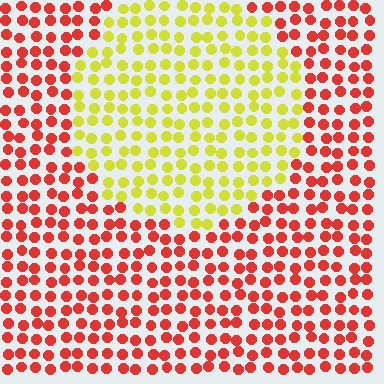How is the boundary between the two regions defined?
The boundary is defined purely by a slight shift in hue (about 64 degrees). Spacing, size, and orientation are identical on both sides.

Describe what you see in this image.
The image is filled with small red elements in a uniform arrangement. A circle-shaped region is visible where the elements are tinted to a slightly different hue, forming a subtle color boundary.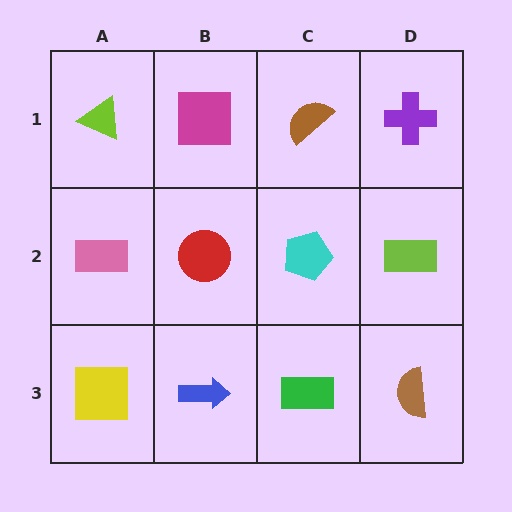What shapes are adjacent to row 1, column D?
A lime rectangle (row 2, column D), a brown semicircle (row 1, column C).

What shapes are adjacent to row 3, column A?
A pink rectangle (row 2, column A), a blue arrow (row 3, column B).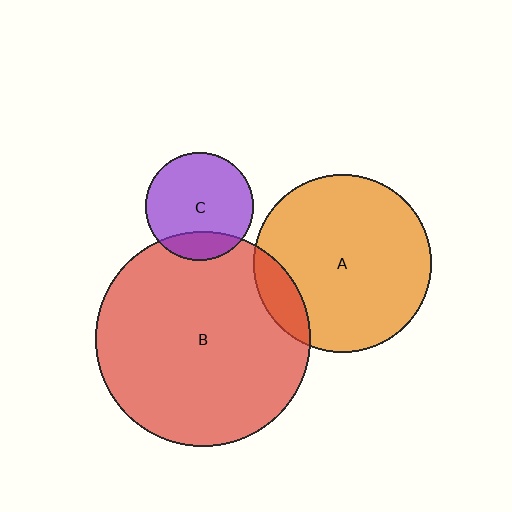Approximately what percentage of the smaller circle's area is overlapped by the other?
Approximately 20%.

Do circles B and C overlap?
Yes.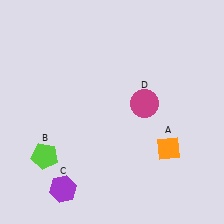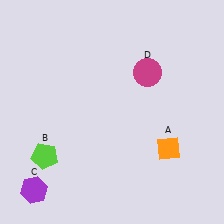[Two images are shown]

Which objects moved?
The objects that moved are: the purple hexagon (C), the magenta circle (D).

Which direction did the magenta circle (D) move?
The magenta circle (D) moved up.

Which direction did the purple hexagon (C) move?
The purple hexagon (C) moved left.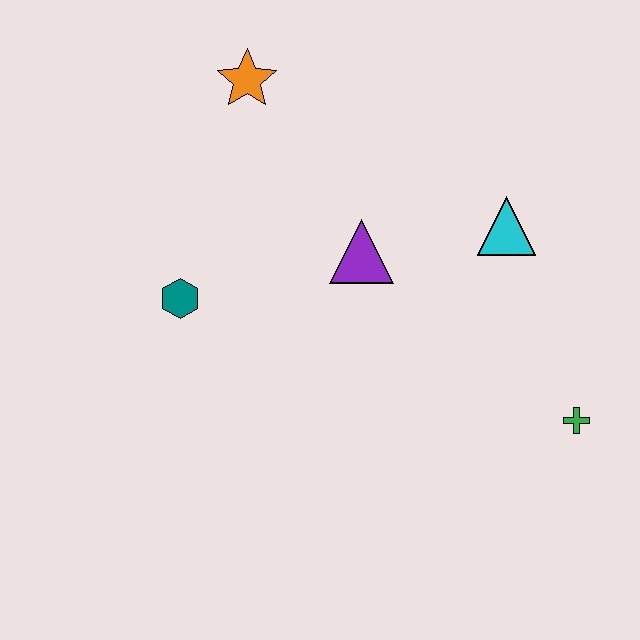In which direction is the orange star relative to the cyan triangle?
The orange star is to the left of the cyan triangle.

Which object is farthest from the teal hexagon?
The green cross is farthest from the teal hexagon.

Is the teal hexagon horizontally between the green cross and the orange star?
No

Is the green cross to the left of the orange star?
No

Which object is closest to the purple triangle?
The cyan triangle is closest to the purple triangle.